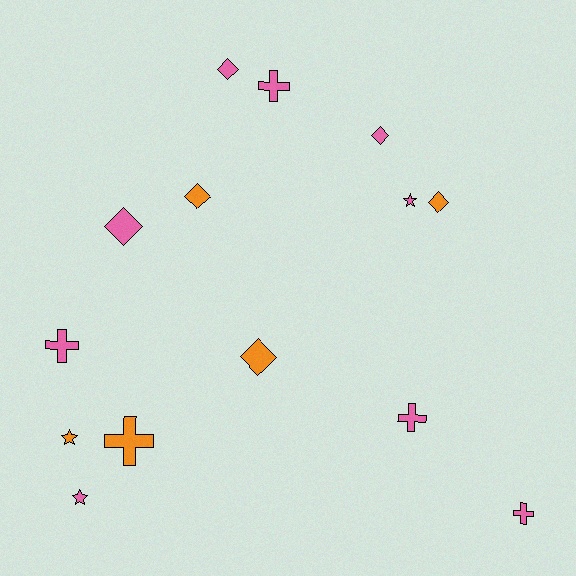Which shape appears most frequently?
Diamond, with 6 objects.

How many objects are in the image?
There are 14 objects.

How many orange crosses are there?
There is 1 orange cross.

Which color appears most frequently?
Pink, with 9 objects.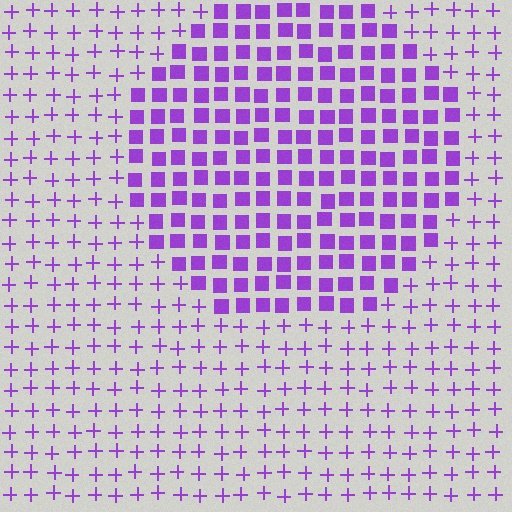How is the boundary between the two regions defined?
The boundary is defined by a change in element shape: squares inside vs. plus signs outside. All elements share the same color and spacing.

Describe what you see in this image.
The image is filled with small purple elements arranged in a uniform grid. A circle-shaped region contains squares, while the surrounding area contains plus signs. The boundary is defined purely by the change in element shape.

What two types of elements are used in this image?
The image uses squares inside the circle region and plus signs outside it.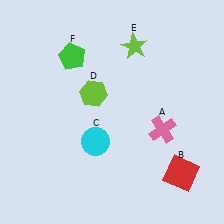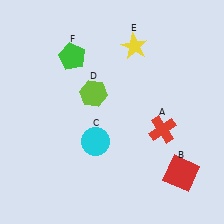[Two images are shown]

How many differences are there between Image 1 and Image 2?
There are 2 differences between the two images.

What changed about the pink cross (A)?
In Image 1, A is pink. In Image 2, it changed to red.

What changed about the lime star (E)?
In Image 1, E is lime. In Image 2, it changed to yellow.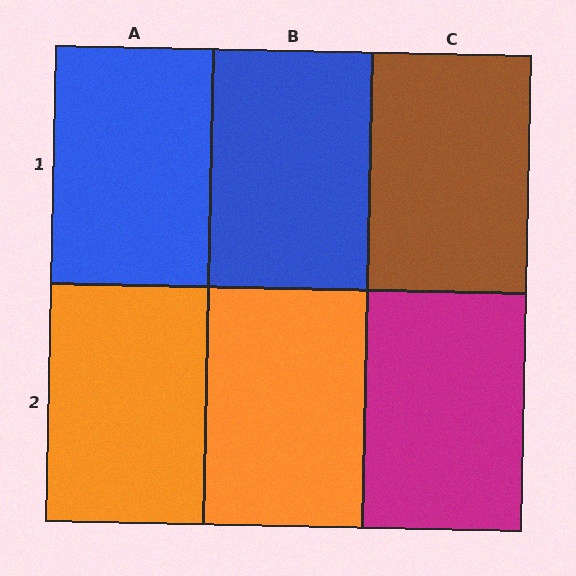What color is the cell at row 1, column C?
Brown.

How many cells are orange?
2 cells are orange.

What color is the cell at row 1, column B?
Blue.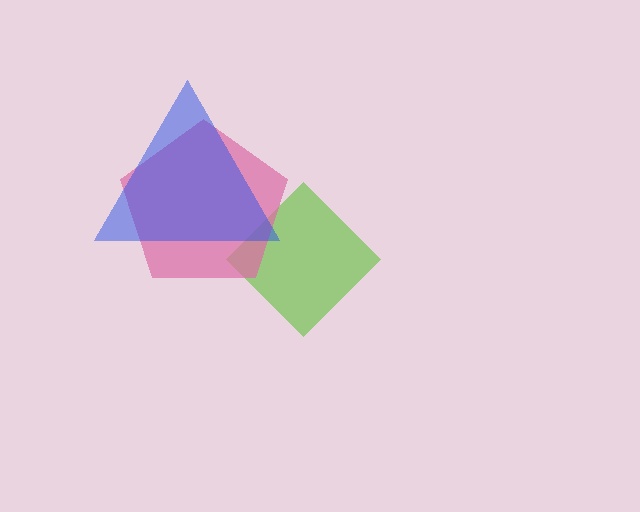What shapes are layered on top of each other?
The layered shapes are: a lime diamond, a pink pentagon, a blue triangle.